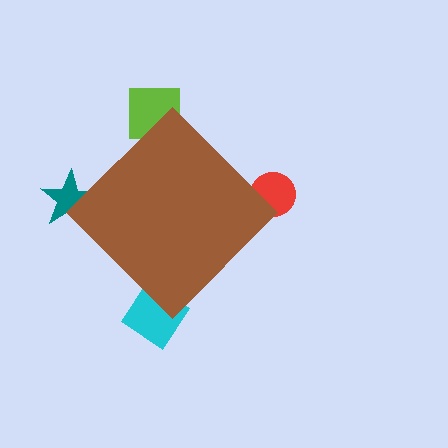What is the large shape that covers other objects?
A brown diamond.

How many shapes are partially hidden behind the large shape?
4 shapes are partially hidden.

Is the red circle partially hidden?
Yes, the red circle is partially hidden behind the brown diamond.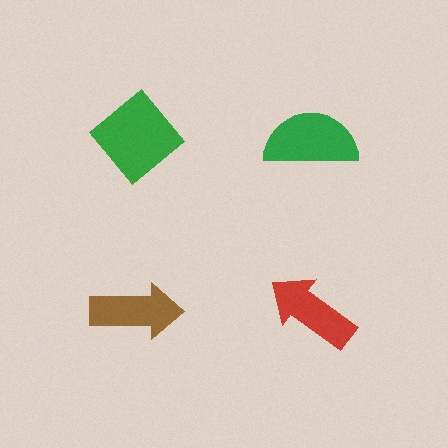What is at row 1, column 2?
A green semicircle.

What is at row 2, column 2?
A red arrow.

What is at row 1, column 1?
A green diamond.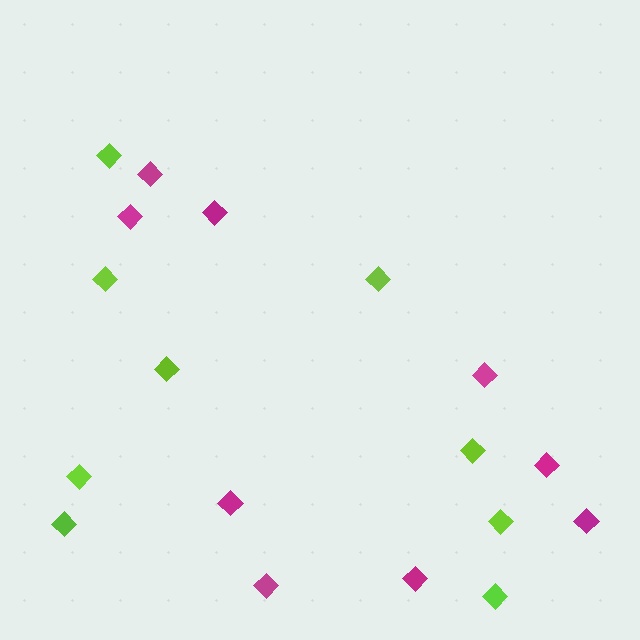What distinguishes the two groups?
There are 2 groups: one group of magenta diamonds (9) and one group of lime diamonds (9).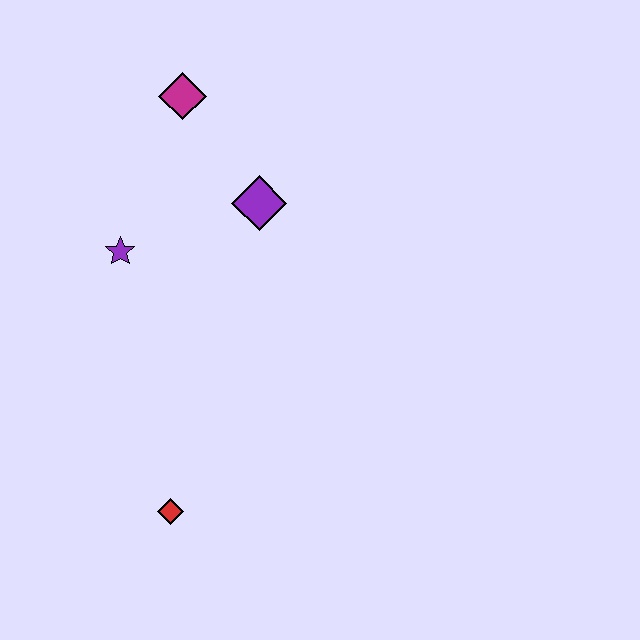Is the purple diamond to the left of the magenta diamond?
No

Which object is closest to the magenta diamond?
The purple diamond is closest to the magenta diamond.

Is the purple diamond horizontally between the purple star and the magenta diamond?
No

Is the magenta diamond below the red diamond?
No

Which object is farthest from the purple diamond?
The red diamond is farthest from the purple diamond.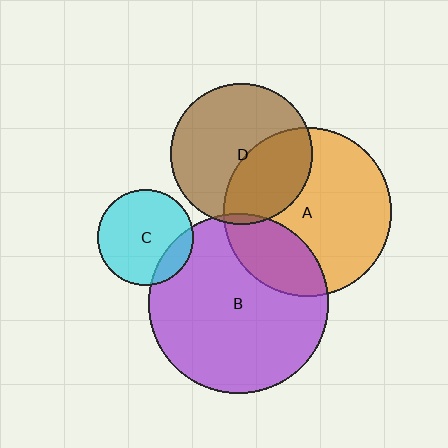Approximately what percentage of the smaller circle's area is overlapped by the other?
Approximately 5%.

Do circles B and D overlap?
Yes.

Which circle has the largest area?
Circle B (purple).